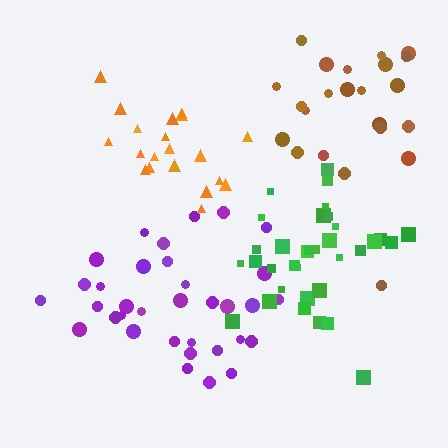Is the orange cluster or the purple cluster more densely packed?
Orange.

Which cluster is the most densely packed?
Green.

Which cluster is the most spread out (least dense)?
Brown.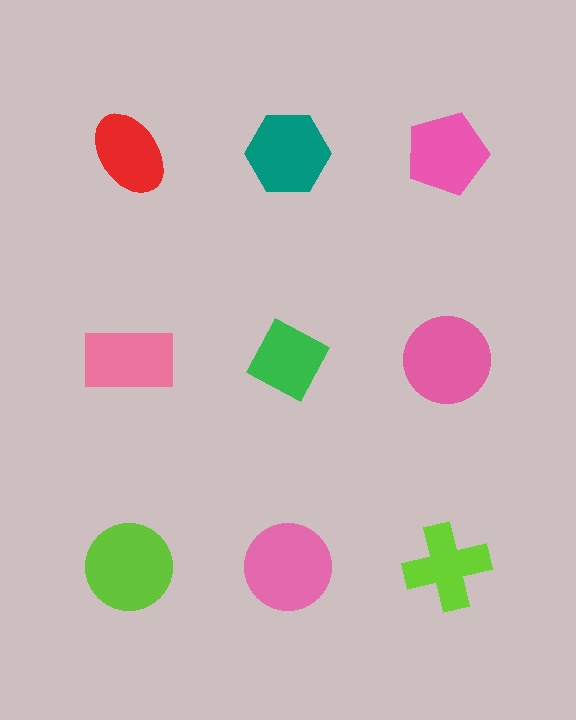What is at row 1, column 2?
A teal hexagon.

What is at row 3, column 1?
A lime circle.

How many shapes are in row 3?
3 shapes.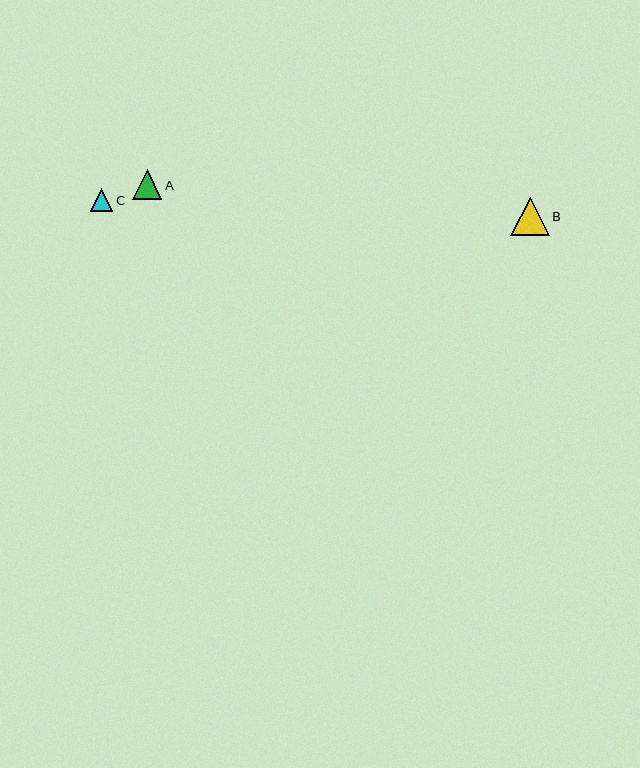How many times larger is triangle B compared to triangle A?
Triangle B is approximately 1.3 times the size of triangle A.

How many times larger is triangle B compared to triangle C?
Triangle B is approximately 1.7 times the size of triangle C.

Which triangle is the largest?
Triangle B is the largest with a size of approximately 38 pixels.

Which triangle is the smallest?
Triangle C is the smallest with a size of approximately 23 pixels.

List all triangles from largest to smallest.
From largest to smallest: B, A, C.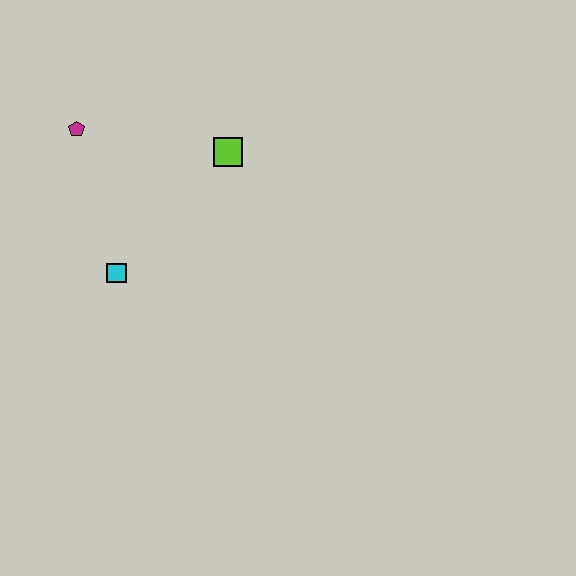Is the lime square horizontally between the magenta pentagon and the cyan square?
No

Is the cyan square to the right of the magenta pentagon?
Yes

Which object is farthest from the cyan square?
The lime square is farthest from the cyan square.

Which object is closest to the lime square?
The magenta pentagon is closest to the lime square.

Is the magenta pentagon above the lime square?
Yes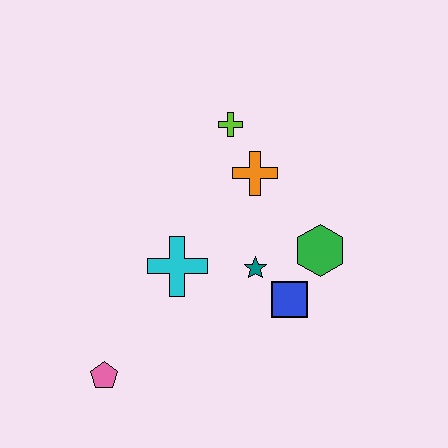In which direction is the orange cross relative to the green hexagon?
The orange cross is above the green hexagon.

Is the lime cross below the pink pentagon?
No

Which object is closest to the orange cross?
The lime cross is closest to the orange cross.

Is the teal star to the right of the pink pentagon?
Yes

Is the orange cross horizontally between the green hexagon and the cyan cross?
Yes